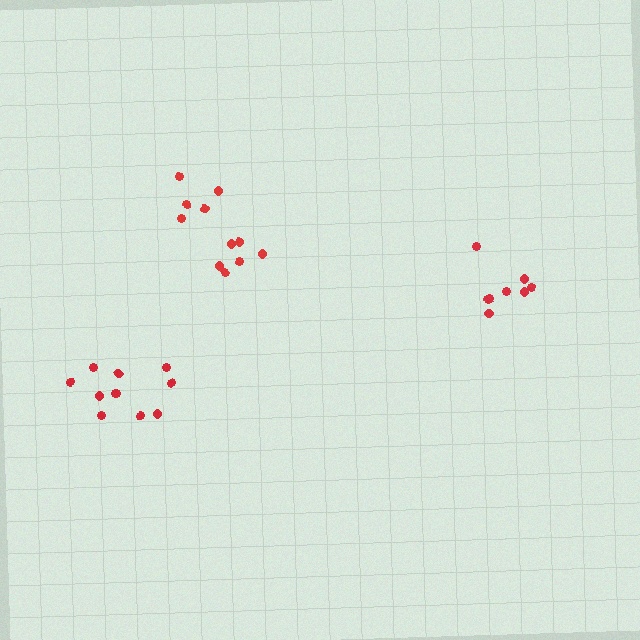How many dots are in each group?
Group 1: 8 dots, Group 2: 11 dots, Group 3: 11 dots (30 total).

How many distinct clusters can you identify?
There are 3 distinct clusters.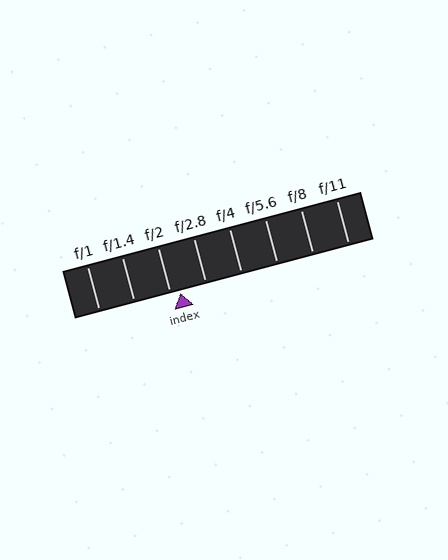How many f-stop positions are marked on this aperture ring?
There are 8 f-stop positions marked.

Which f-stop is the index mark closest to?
The index mark is closest to f/2.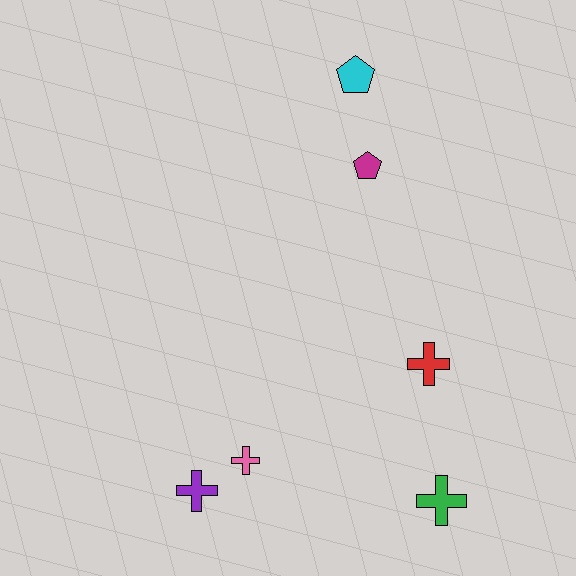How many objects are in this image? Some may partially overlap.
There are 6 objects.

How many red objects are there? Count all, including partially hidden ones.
There is 1 red object.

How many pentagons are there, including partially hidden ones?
There are 2 pentagons.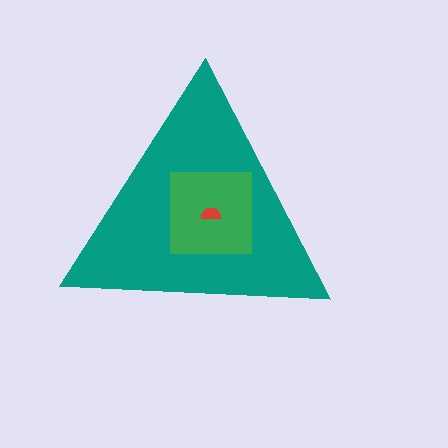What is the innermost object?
The red semicircle.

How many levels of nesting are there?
3.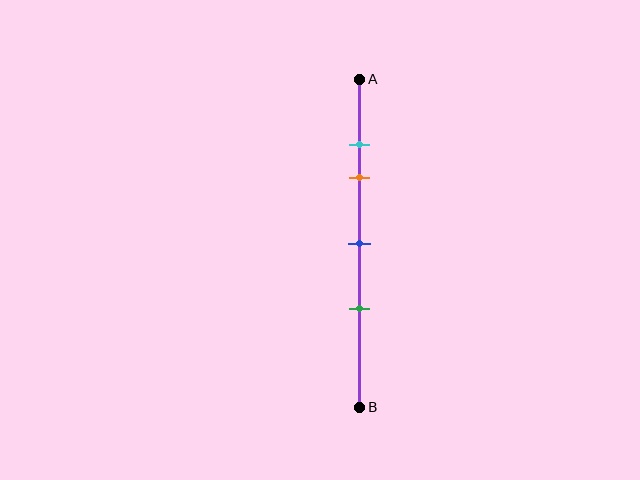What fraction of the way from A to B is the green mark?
The green mark is approximately 70% (0.7) of the way from A to B.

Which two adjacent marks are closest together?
The cyan and orange marks are the closest adjacent pair.